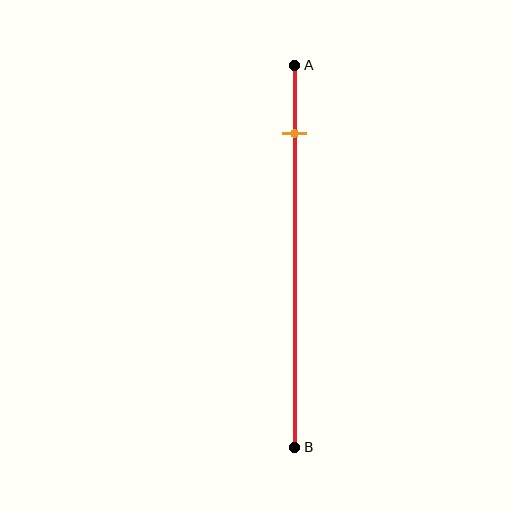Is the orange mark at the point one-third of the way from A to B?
No, the mark is at about 20% from A, not at the 33% one-third point.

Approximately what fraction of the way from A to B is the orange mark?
The orange mark is approximately 20% of the way from A to B.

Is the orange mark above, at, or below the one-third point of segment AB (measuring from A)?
The orange mark is above the one-third point of segment AB.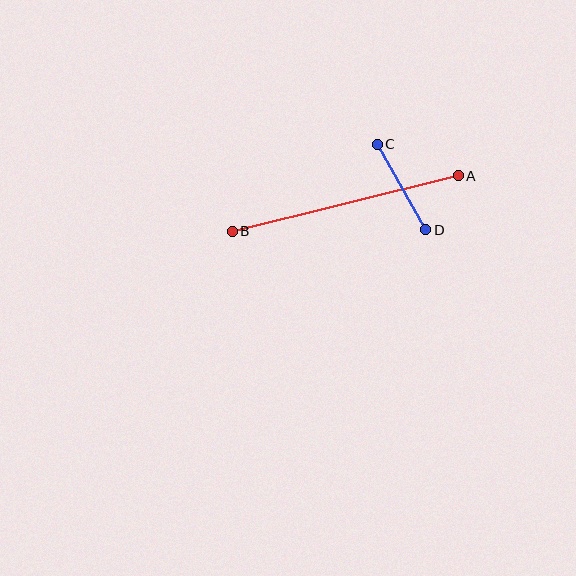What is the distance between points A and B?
The distance is approximately 233 pixels.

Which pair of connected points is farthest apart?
Points A and B are farthest apart.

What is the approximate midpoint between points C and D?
The midpoint is at approximately (401, 187) pixels.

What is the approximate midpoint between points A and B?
The midpoint is at approximately (345, 204) pixels.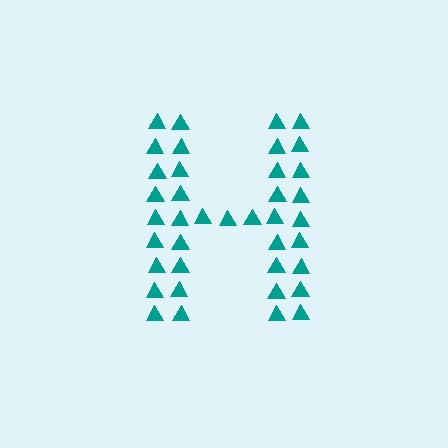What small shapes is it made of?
It is made of small triangles.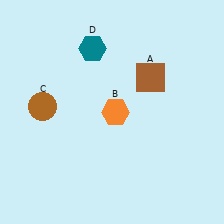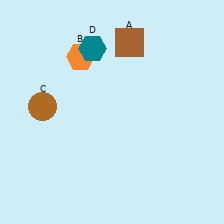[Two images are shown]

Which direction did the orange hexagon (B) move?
The orange hexagon (B) moved up.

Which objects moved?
The objects that moved are: the brown square (A), the orange hexagon (B).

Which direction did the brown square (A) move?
The brown square (A) moved up.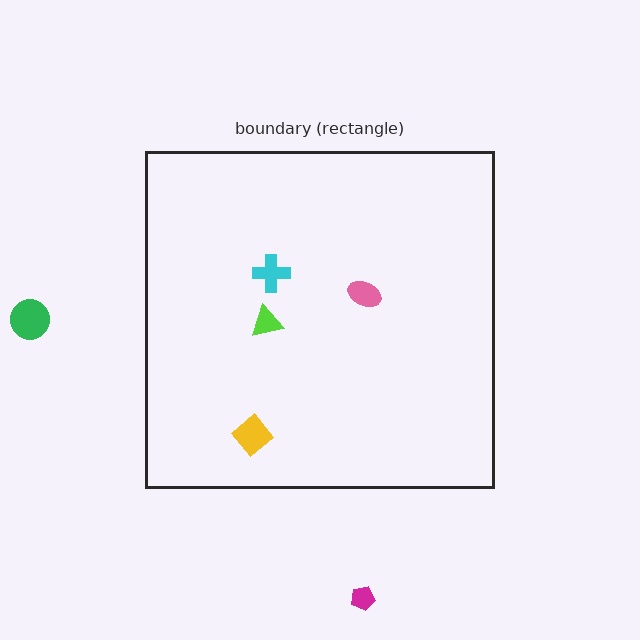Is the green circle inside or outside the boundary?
Outside.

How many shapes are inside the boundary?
4 inside, 2 outside.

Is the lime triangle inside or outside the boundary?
Inside.